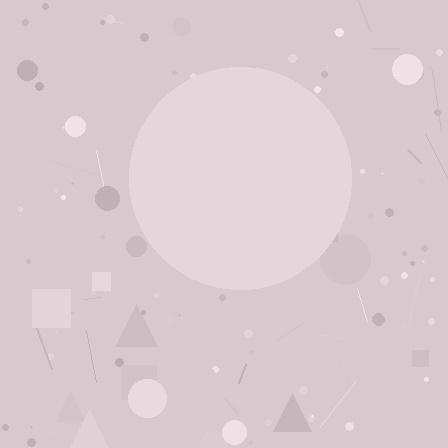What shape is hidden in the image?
A circle is hidden in the image.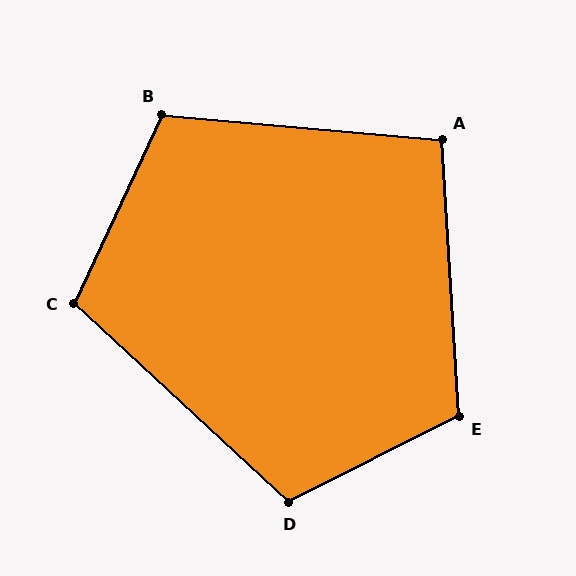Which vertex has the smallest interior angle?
A, at approximately 98 degrees.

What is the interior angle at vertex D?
Approximately 110 degrees (obtuse).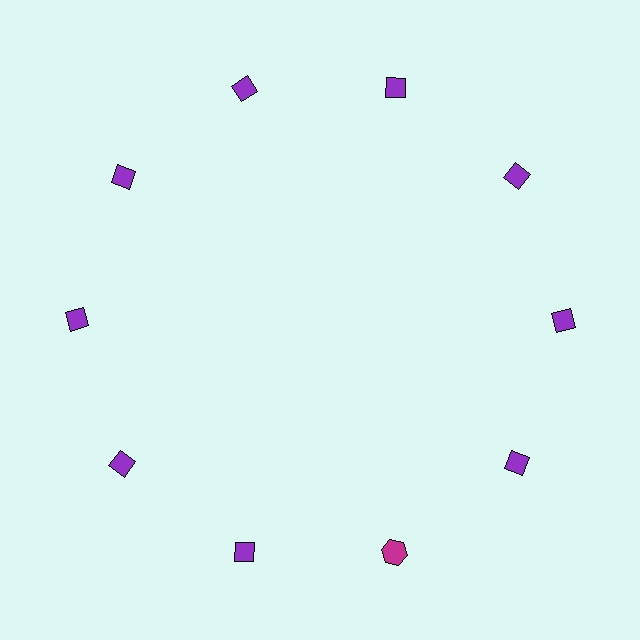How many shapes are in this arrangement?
There are 10 shapes arranged in a ring pattern.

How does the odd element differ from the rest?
It differs in both color (magenta instead of purple) and shape (hexagon instead of diamond).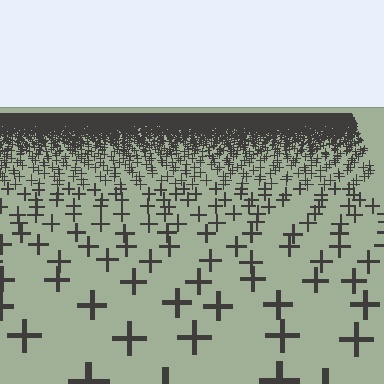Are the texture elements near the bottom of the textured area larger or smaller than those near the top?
Larger. Near the bottom, elements are closer to the viewer and appear at a bigger on-screen size.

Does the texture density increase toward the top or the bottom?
Density increases toward the top.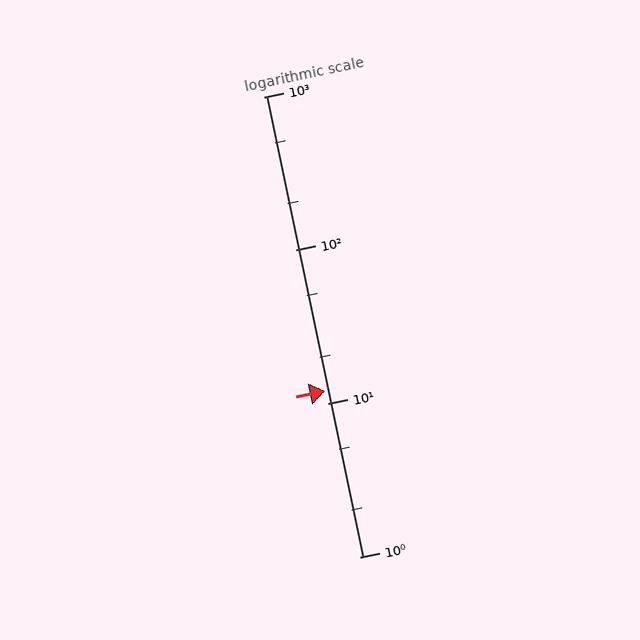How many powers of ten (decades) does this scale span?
The scale spans 3 decades, from 1 to 1000.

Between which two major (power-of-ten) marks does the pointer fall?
The pointer is between 10 and 100.